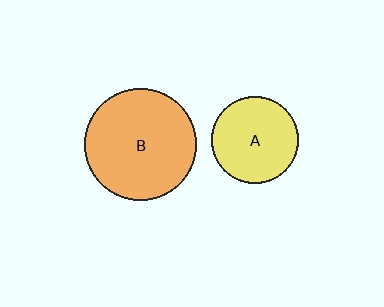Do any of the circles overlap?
No, none of the circles overlap.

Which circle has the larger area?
Circle B (orange).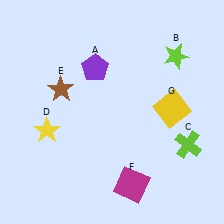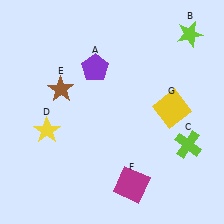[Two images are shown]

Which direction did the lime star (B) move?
The lime star (B) moved up.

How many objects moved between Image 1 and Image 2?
1 object moved between the two images.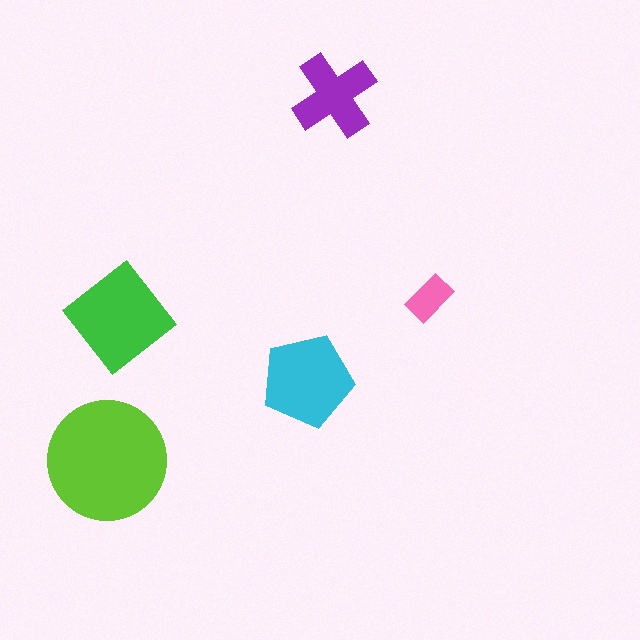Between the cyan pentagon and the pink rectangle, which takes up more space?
The cyan pentagon.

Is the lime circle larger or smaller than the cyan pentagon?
Larger.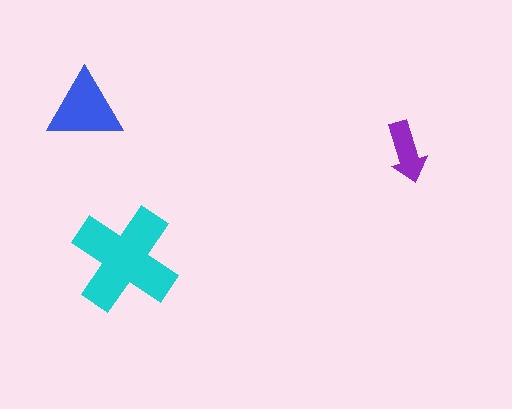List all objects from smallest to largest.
The purple arrow, the blue triangle, the cyan cross.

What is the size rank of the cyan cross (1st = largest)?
1st.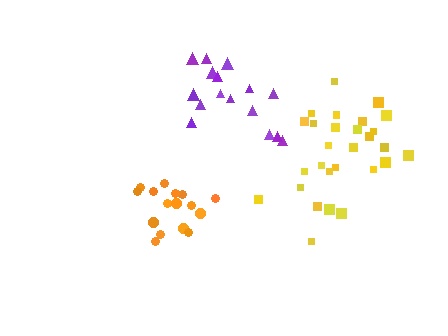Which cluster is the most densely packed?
Orange.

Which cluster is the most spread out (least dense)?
Purple.